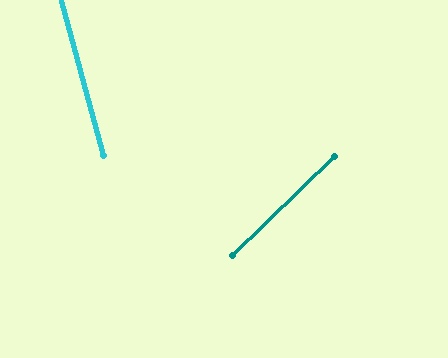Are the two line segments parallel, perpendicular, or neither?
Neither parallel nor perpendicular — they differ by about 61°.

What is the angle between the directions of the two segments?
Approximately 61 degrees.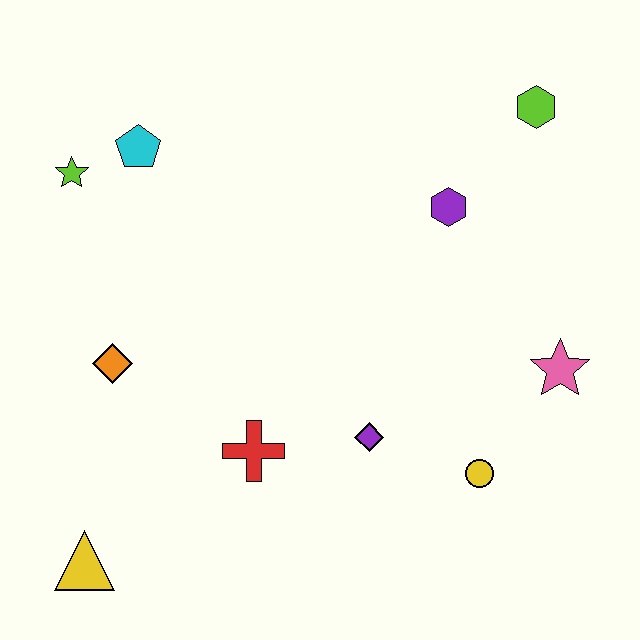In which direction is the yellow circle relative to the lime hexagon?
The yellow circle is below the lime hexagon.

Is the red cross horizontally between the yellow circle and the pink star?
No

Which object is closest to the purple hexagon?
The lime hexagon is closest to the purple hexagon.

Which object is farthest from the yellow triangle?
The lime hexagon is farthest from the yellow triangle.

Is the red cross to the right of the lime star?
Yes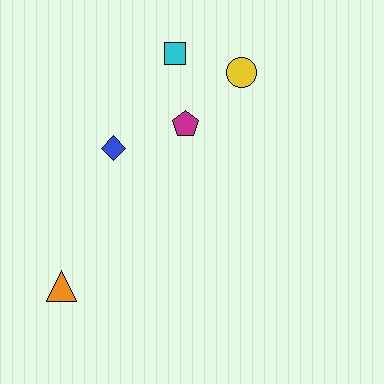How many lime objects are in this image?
There are no lime objects.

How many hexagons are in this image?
There are no hexagons.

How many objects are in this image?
There are 5 objects.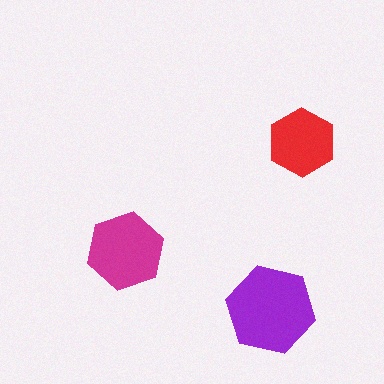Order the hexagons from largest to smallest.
the purple one, the magenta one, the red one.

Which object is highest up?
The red hexagon is topmost.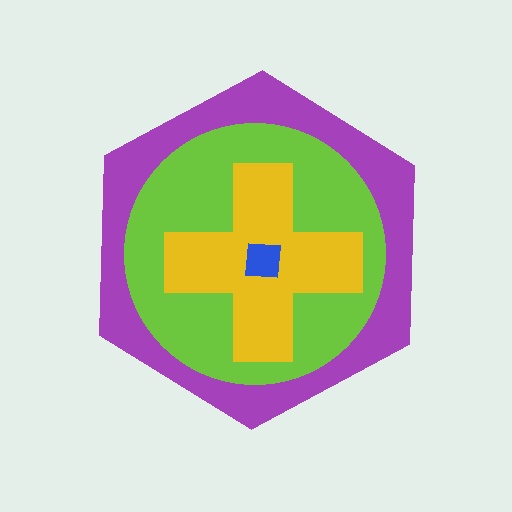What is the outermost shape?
The purple hexagon.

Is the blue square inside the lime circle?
Yes.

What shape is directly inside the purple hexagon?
The lime circle.